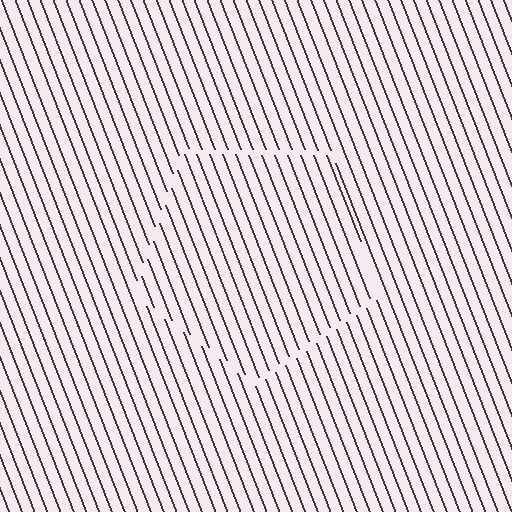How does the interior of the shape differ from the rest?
The interior of the shape contains the same grating, shifted by half a period — the contour is defined by the phase discontinuity where line-ends from the inner and outer gratings abut.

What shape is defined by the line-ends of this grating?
An illusory pentagon. The interior of the shape contains the same grating, shifted by half a period — the contour is defined by the phase discontinuity where line-ends from the inner and outer gratings abut.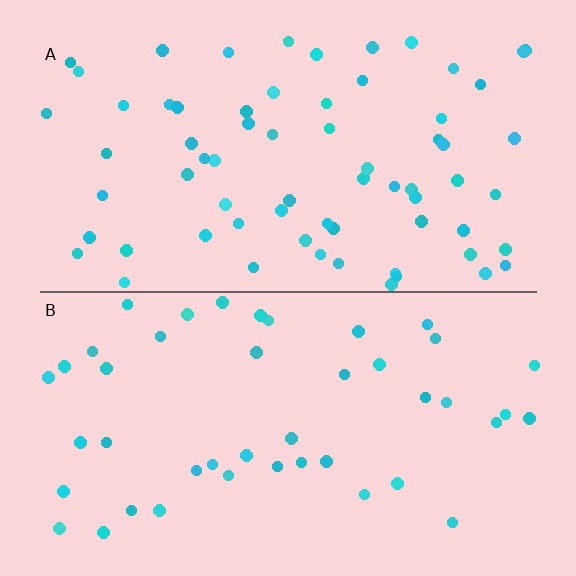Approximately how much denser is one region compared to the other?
Approximately 1.6× — region A over region B.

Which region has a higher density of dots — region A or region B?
A (the top).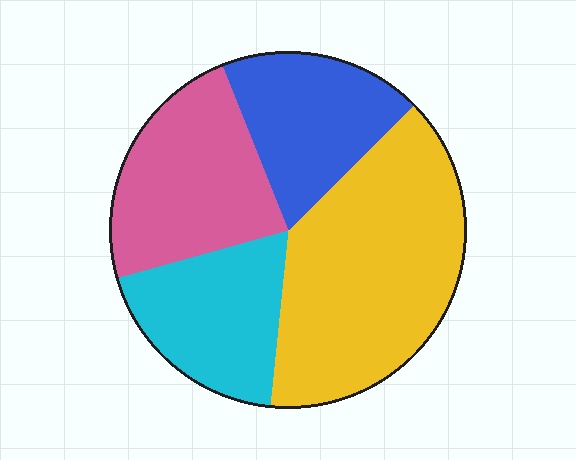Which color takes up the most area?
Yellow, at roughly 40%.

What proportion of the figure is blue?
Blue covers roughly 20% of the figure.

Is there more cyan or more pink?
Pink.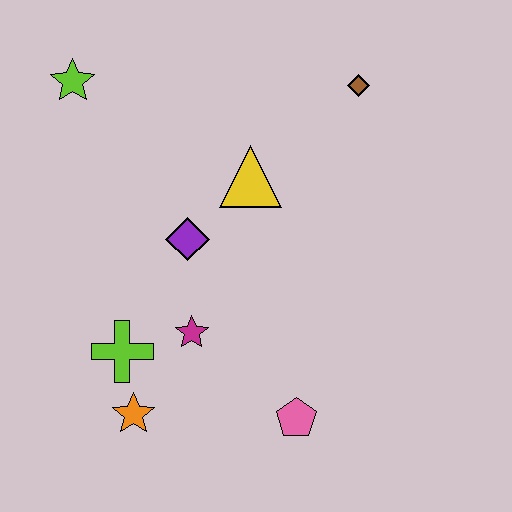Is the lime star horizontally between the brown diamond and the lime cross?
No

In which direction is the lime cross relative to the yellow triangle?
The lime cross is below the yellow triangle.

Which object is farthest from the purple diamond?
The brown diamond is farthest from the purple diamond.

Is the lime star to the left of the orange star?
Yes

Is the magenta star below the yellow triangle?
Yes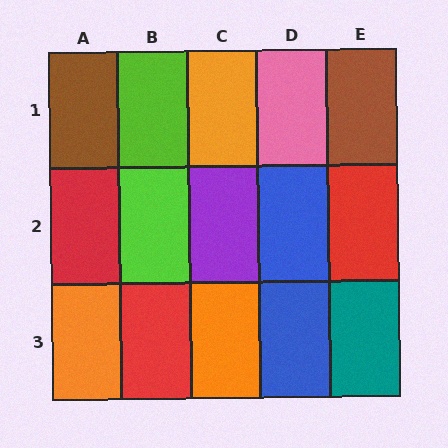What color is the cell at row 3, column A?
Orange.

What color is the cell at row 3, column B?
Red.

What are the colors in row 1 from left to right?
Brown, lime, orange, pink, brown.